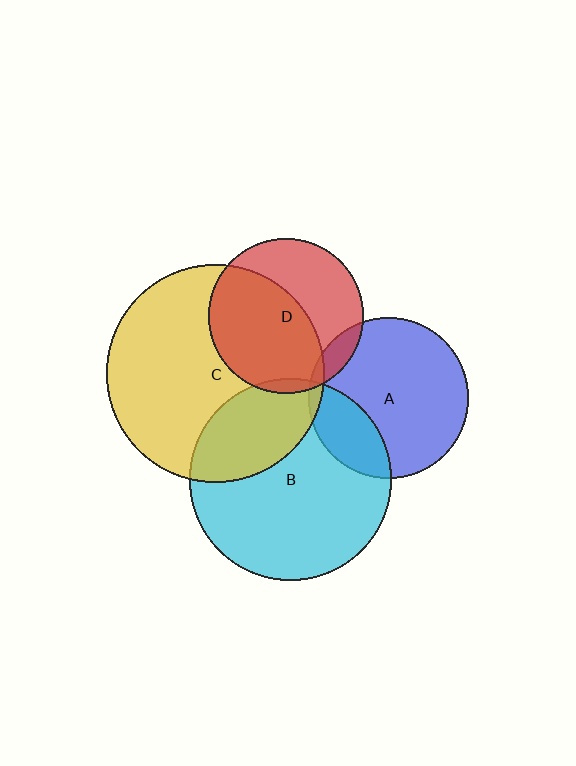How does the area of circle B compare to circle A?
Approximately 1.6 times.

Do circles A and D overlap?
Yes.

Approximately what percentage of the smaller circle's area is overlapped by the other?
Approximately 10%.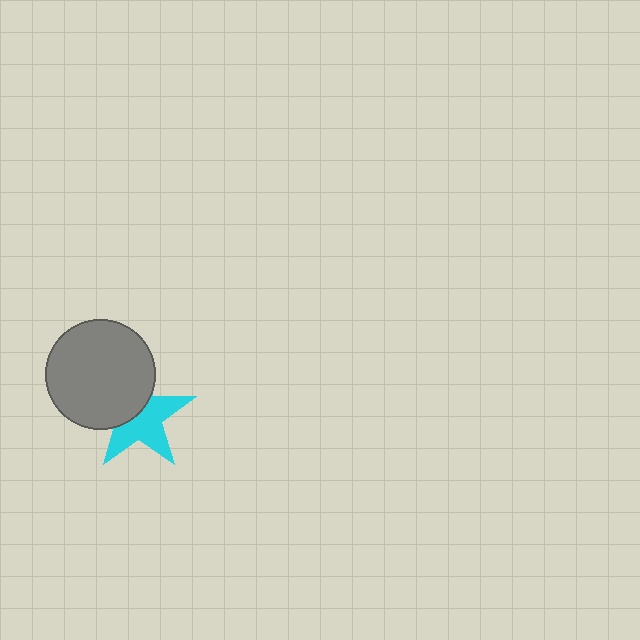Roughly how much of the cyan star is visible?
About half of it is visible (roughly 58%).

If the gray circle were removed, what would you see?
You would see the complete cyan star.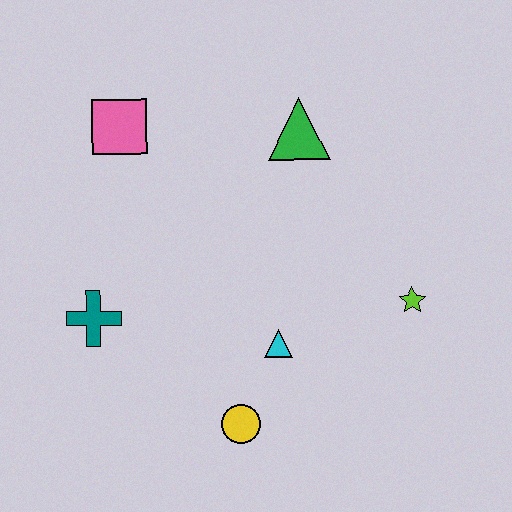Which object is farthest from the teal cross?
The lime star is farthest from the teal cross.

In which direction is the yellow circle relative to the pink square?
The yellow circle is below the pink square.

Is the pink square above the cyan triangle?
Yes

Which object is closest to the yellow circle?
The cyan triangle is closest to the yellow circle.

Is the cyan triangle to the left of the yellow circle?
No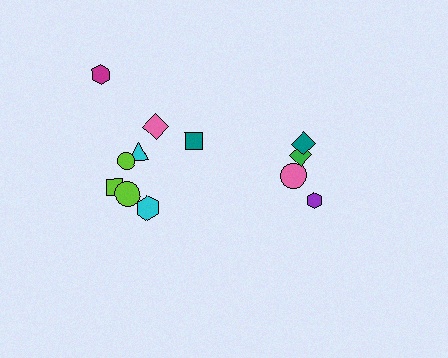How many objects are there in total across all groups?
There are 12 objects.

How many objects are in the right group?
There are 4 objects.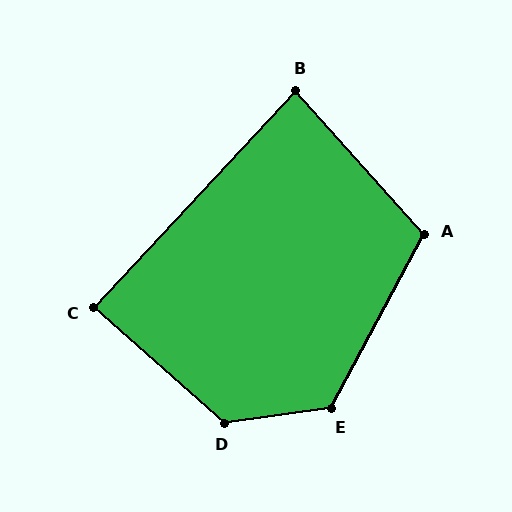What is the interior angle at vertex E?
Approximately 126 degrees (obtuse).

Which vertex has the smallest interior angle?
B, at approximately 85 degrees.